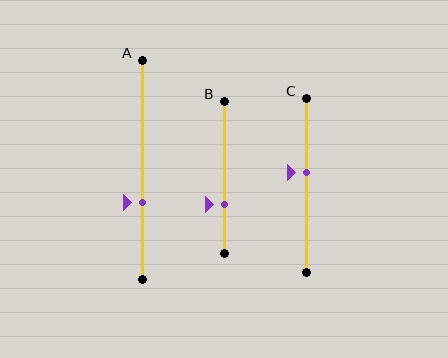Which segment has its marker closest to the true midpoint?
Segment C has its marker closest to the true midpoint.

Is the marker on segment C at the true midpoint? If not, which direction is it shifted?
No, the marker on segment C is shifted upward by about 8% of the segment length.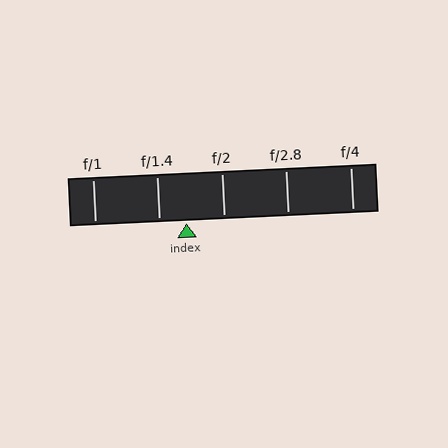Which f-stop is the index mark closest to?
The index mark is closest to f/1.4.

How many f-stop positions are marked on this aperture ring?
There are 5 f-stop positions marked.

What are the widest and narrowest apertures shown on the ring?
The widest aperture shown is f/1 and the narrowest is f/4.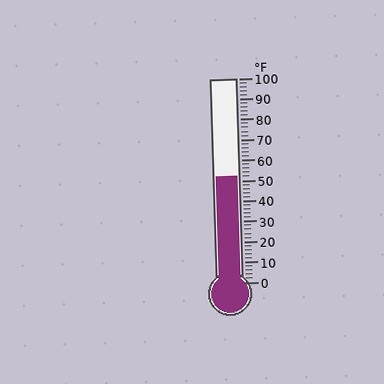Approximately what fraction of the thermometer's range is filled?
The thermometer is filled to approximately 50% of its range.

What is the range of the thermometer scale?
The thermometer scale ranges from 0°F to 100°F.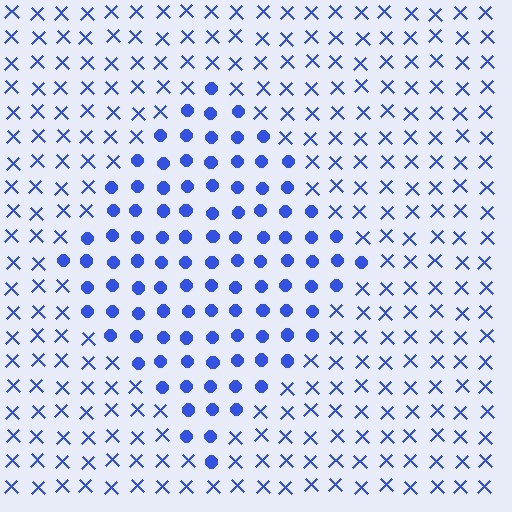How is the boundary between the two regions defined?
The boundary is defined by a change in element shape: circles inside vs. X marks outside. All elements share the same color and spacing.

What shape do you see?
I see a diamond.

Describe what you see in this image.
The image is filled with small blue elements arranged in a uniform grid. A diamond-shaped region contains circles, while the surrounding area contains X marks. The boundary is defined purely by the change in element shape.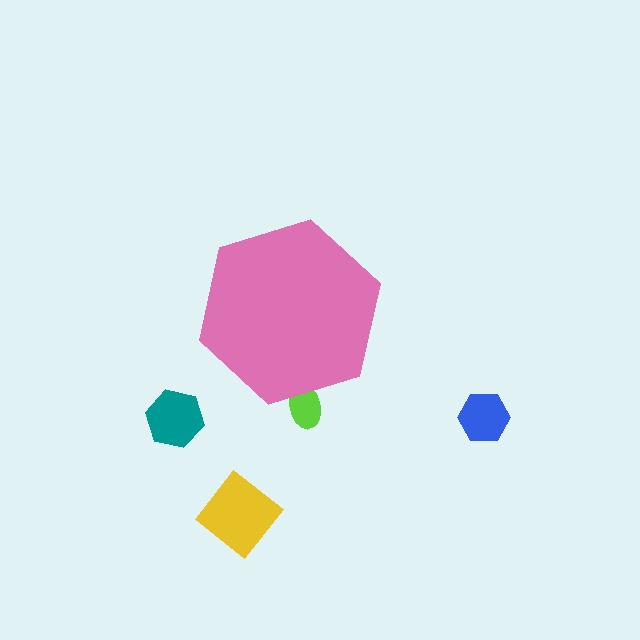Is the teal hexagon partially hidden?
No, the teal hexagon is fully visible.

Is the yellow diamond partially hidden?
No, the yellow diamond is fully visible.